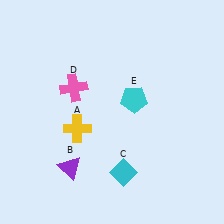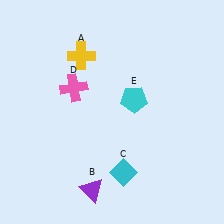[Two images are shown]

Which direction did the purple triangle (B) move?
The purple triangle (B) moved down.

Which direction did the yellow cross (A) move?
The yellow cross (A) moved up.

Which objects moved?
The objects that moved are: the yellow cross (A), the purple triangle (B).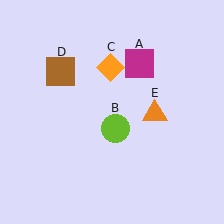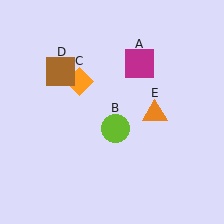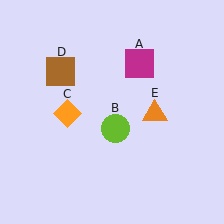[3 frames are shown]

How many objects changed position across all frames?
1 object changed position: orange diamond (object C).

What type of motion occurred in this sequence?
The orange diamond (object C) rotated counterclockwise around the center of the scene.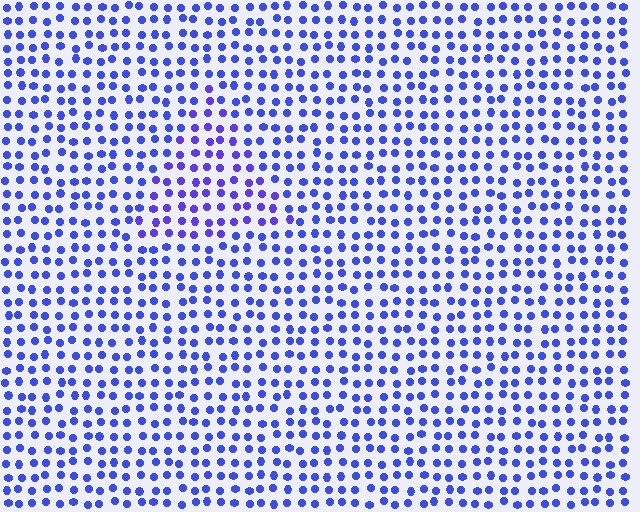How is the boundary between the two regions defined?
The boundary is defined purely by a slight shift in hue (about 21 degrees). Spacing, size, and orientation are identical on both sides.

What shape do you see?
I see a triangle.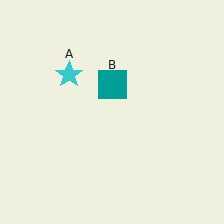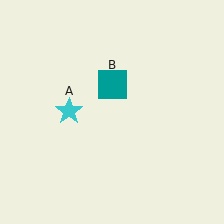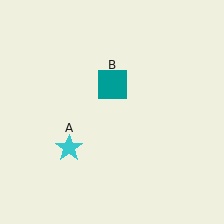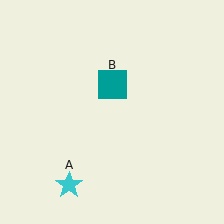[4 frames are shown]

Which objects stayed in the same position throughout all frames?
Teal square (object B) remained stationary.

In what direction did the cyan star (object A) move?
The cyan star (object A) moved down.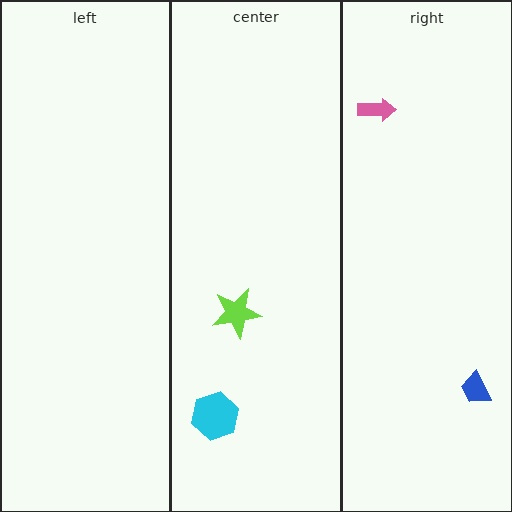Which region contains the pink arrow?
The right region.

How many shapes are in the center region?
2.